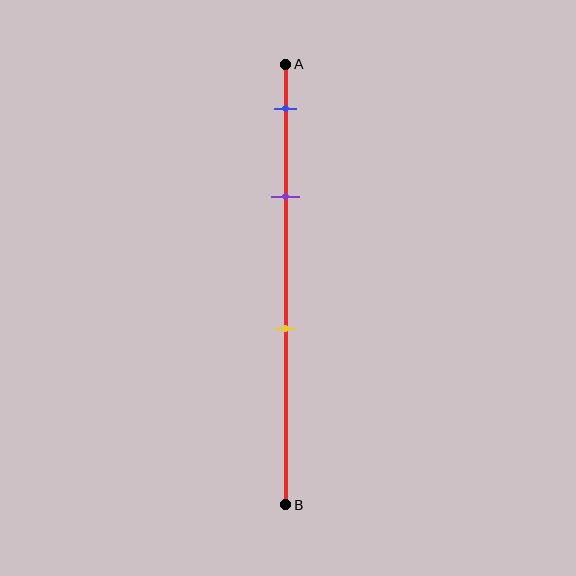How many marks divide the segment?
There are 3 marks dividing the segment.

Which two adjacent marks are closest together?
The blue and purple marks are the closest adjacent pair.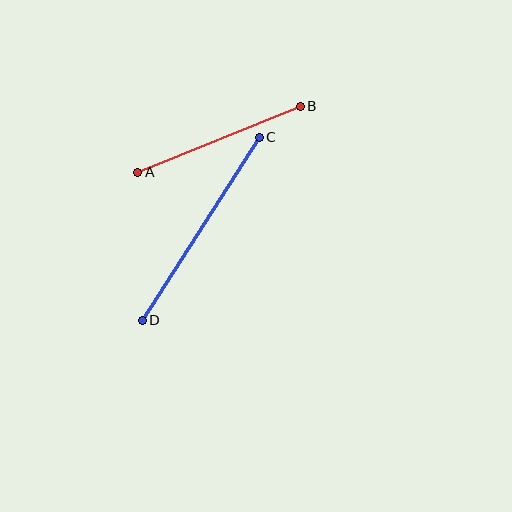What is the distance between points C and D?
The distance is approximately 217 pixels.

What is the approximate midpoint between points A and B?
The midpoint is at approximately (219, 139) pixels.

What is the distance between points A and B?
The distance is approximately 175 pixels.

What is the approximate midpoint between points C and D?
The midpoint is at approximately (201, 229) pixels.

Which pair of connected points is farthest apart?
Points C and D are farthest apart.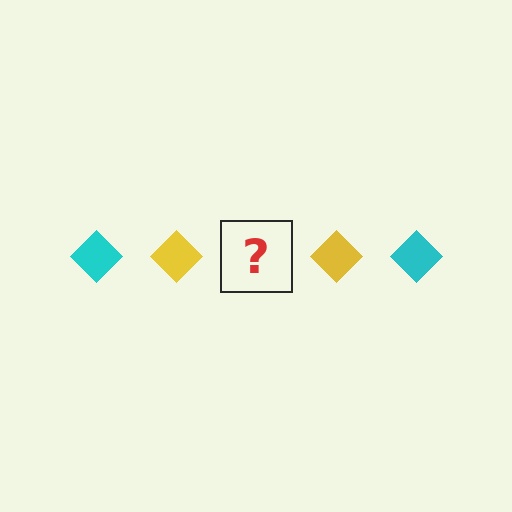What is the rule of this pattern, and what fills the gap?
The rule is that the pattern cycles through cyan, yellow diamonds. The gap should be filled with a cyan diamond.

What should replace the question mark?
The question mark should be replaced with a cyan diamond.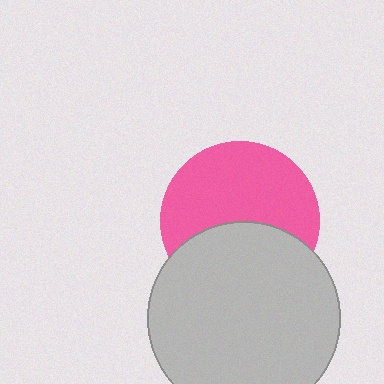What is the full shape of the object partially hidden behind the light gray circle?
The partially hidden object is a pink circle.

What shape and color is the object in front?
The object in front is a light gray circle.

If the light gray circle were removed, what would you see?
You would see the complete pink circle.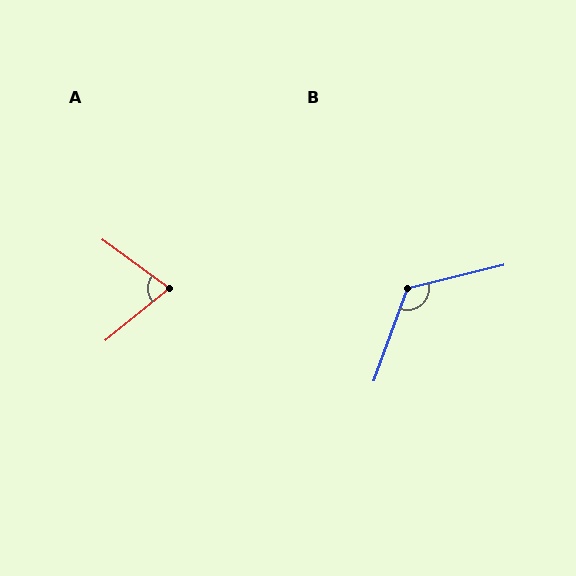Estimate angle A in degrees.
Approximately 75 degrees.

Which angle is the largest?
B, at approximately 124 degrees.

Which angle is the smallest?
A, at approximately 75 degrees.